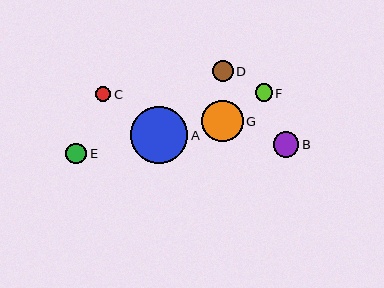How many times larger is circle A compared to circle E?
Circle A is approximately 2.7 times the size of circle E.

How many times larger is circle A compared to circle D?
Circle A is approximately 2.7 times the size of circle D.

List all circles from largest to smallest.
From largest to smallest: A, G, B, D, E, F, C.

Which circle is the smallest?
Circle C is the smallest with a size of approximately 16 pixels.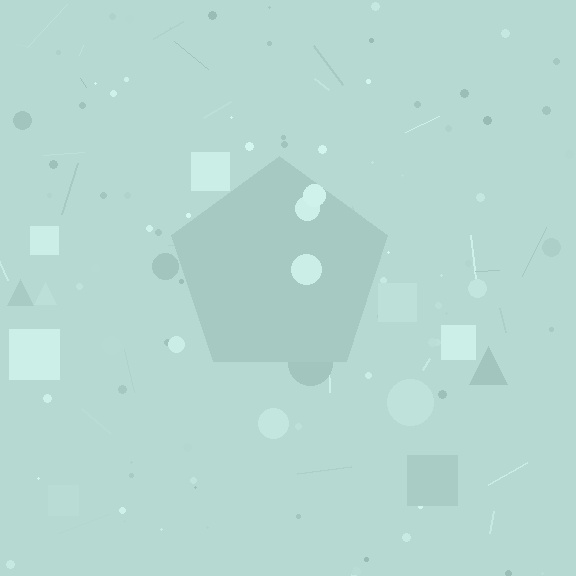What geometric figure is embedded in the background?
A pentagon is embedded in the background.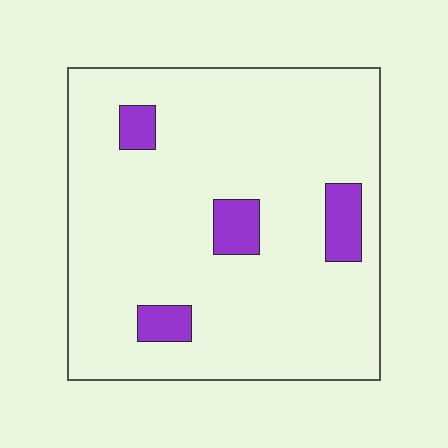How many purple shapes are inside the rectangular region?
4.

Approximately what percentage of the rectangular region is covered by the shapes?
Approximately 10%.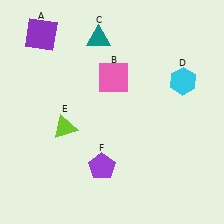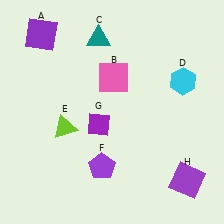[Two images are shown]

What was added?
A purple diamond (G), a purple square (H) were added in Image 2.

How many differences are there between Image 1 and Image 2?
There are 2 differences between the two images.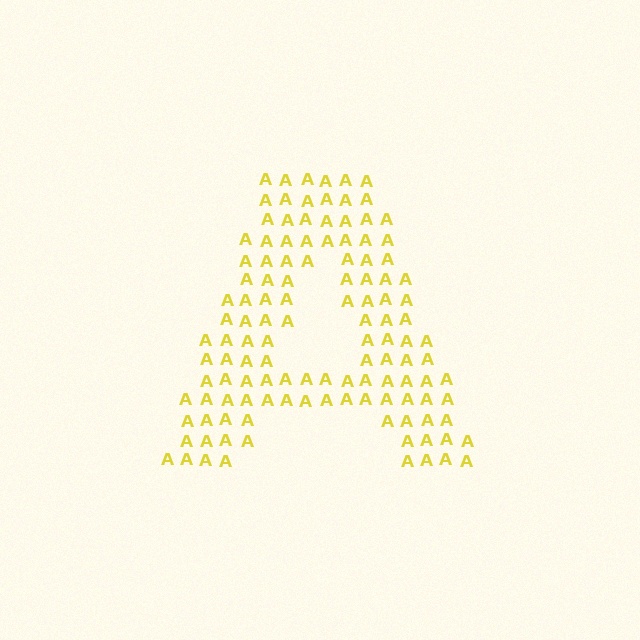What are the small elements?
The small elements are letter A's.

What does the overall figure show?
The overall figure shows the letter A.